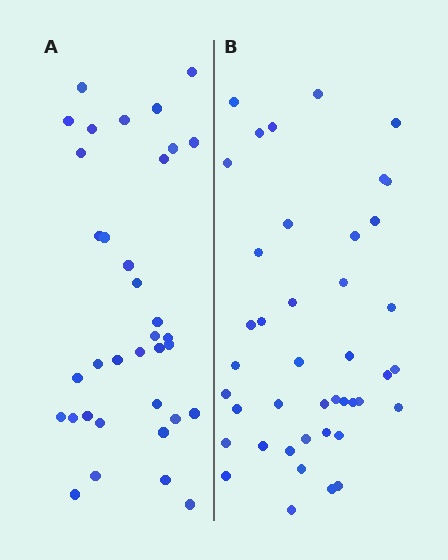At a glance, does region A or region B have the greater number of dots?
Region B (the right region) has more dots.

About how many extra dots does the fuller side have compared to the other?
Region B has roughly 8 or so more dots than region A.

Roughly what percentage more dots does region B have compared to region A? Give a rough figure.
About 20% more.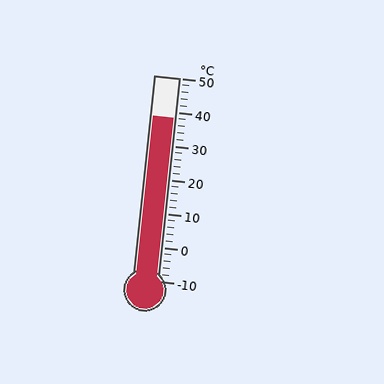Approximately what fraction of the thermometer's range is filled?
The thermometer is filled to approximately 80% of its range.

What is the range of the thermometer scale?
The thermometer scale ranges from -10°C to 50°C.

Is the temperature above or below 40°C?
The temperature is below 40°C.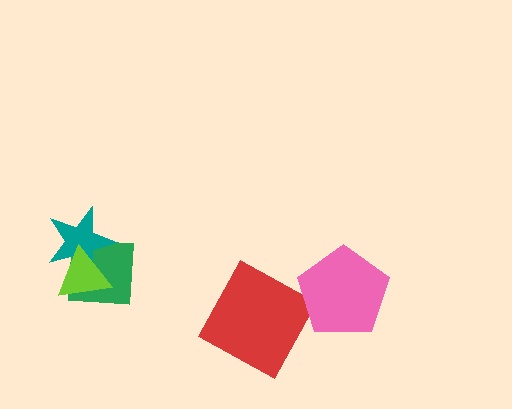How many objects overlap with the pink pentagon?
0 objects overlap with the pink pentagon.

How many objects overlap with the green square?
2 objects overlap with the green square.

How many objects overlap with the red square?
0 objects overlap with the red square.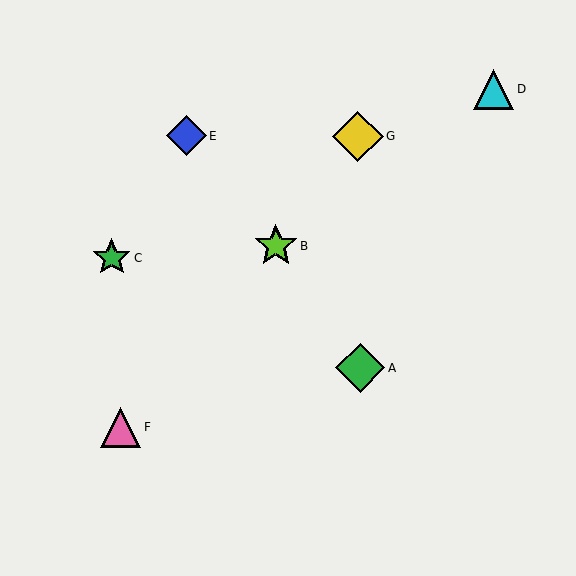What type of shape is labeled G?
Shape G is a yellow diamond.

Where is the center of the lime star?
The center of the lime star is at (276, 246).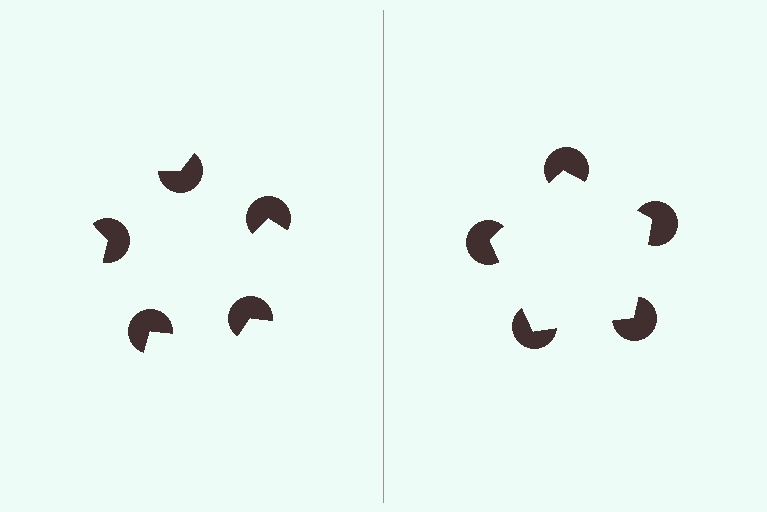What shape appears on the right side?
An illusory pentagon.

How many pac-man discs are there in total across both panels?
10 — 5 on each side.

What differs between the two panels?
The pac-man discs are positioned identically on both sides; only the wedge orientations differ. On the right they align to a pentagon; on the left they are misaligned.